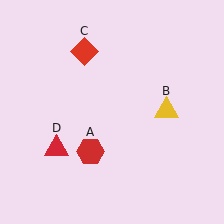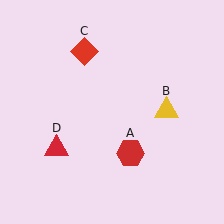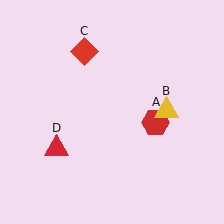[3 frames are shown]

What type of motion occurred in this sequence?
The red hexagon (object A) rotated counterclockwise around the center of the scene.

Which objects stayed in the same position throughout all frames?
Yellow triangle (object B) and red diamond (object C) and red triangle (object D) remained stationary.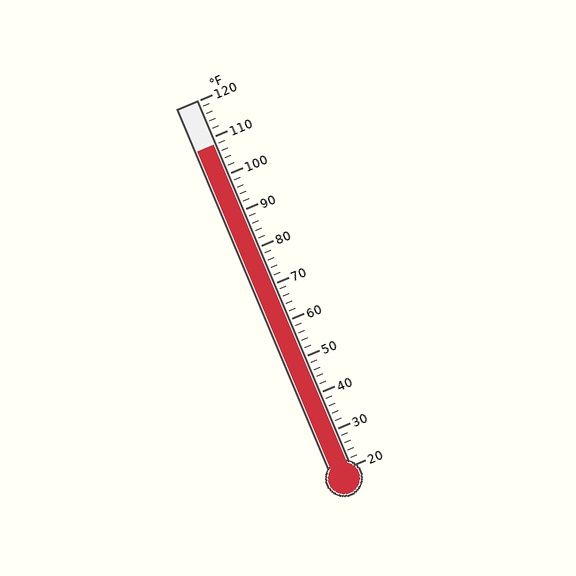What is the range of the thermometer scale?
The thermometer scale ranges from 20°F to 120°F.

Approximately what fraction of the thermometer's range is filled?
The thermometer is filled to approximately 90% of its range.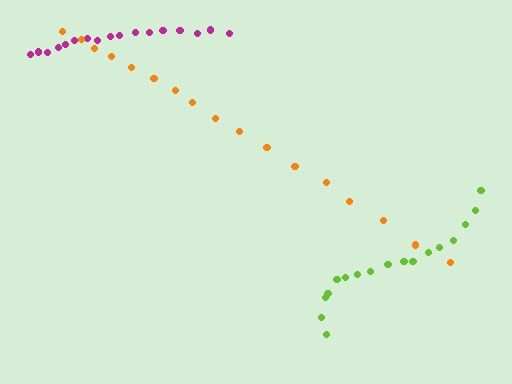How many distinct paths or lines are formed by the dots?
There are 3 distinct paths.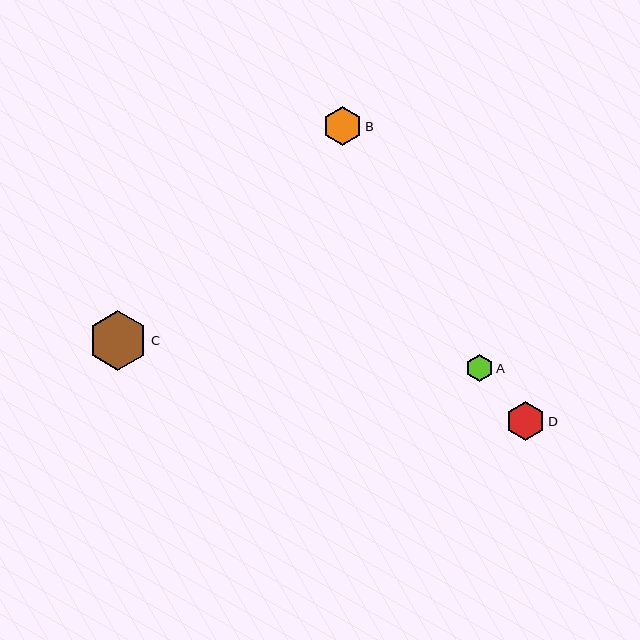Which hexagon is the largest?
Hexagon C is the largest with a size of approximately 60 pixels.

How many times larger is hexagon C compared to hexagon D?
Hexagon C is approximately 1.5 times the size of hexagon D.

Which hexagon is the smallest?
Hexagon A is the smallest with a size of approximately 27 pixels.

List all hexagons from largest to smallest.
From largest to smallest: C, B, D, A.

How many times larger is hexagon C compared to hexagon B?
Hexagon C is approximately 1.5 times the size of hexagon B.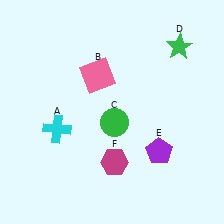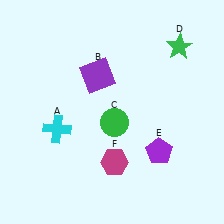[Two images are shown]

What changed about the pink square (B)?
In Image 1, B is pink. In Image 2, it changed to purple.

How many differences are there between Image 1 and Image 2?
There is 1 difference between the two images.